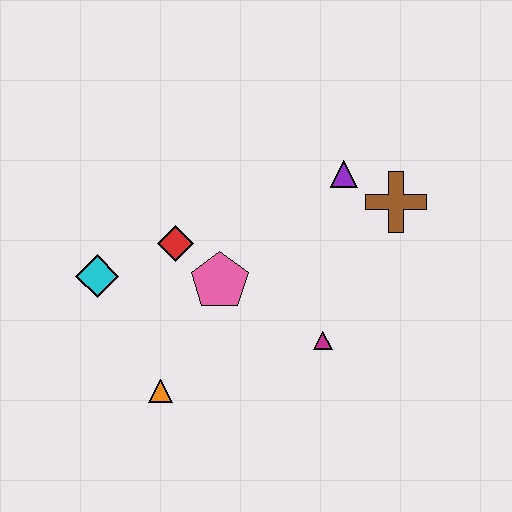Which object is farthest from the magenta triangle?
The cyan diamond is farthest from the magenta triangle.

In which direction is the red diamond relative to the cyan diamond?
The red diamond is to the right of the cyan diamond.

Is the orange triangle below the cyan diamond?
Yes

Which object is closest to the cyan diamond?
The red diamond is closest to the cyan diamond.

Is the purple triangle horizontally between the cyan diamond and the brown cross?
Yes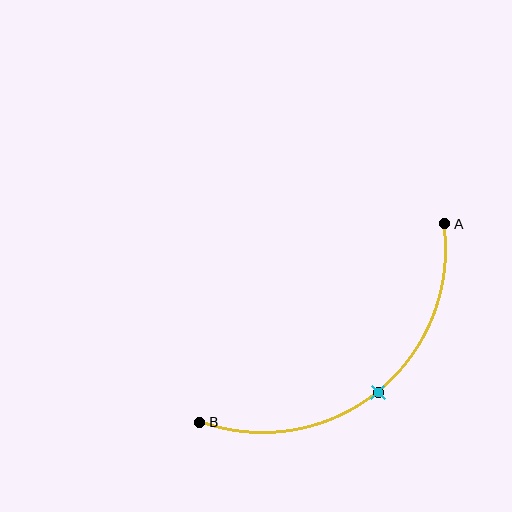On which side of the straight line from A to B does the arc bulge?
The arc bulges below and to the right of the straight line connecting A and B.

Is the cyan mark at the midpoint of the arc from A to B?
Yes. The cyan mark lies on the arc at equal arc-length from both A and B — it is the arc midpoint.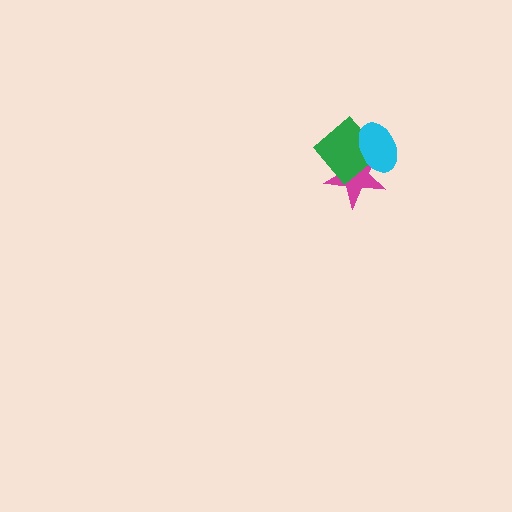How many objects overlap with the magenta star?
2 objects overlap with the magenta star.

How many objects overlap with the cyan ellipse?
2 objects overlap with the cyan ellipse.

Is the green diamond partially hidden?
Yes, it is partially covered by another shape.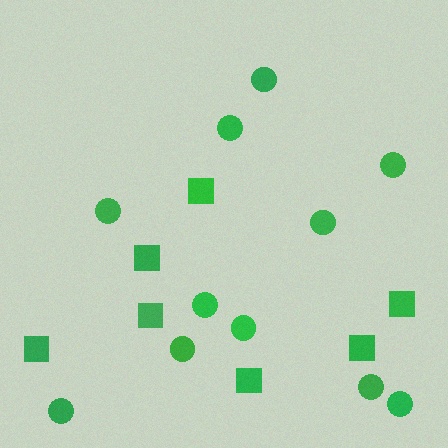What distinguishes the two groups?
There are 2 groups: one group of squares (7) and one group of circles (11).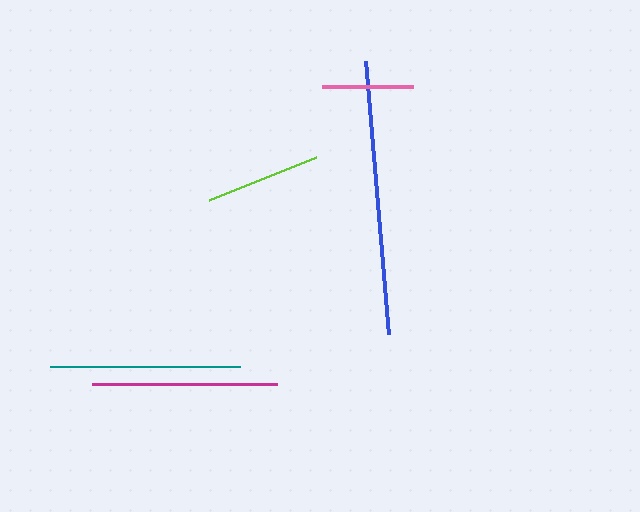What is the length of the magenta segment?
The magenta segment is approximately 185 pixels long.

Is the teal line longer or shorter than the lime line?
The teal line is longer than the lime line.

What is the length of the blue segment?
The blue segment is approximately 274 pixels long.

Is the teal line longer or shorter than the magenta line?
The teal line is longer than the magenta line.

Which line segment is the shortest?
The pink line is the shortest at approximately 91 pixels.